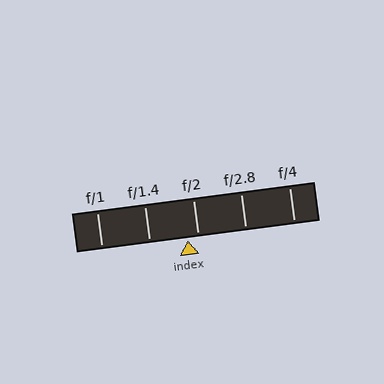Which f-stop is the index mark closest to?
The index mark is closest to f/2.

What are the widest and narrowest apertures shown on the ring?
The widest aperture shown is f/1 and the narrowest is f/4.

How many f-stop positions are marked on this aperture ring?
There are 5 f-stop positions marked.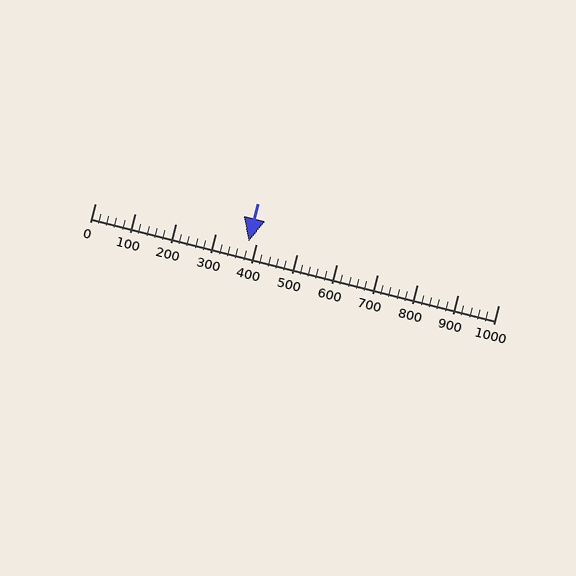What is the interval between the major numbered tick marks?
The major tick marks are spaced 100 units apart.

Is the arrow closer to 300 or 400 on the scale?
The arrow is closer to 400.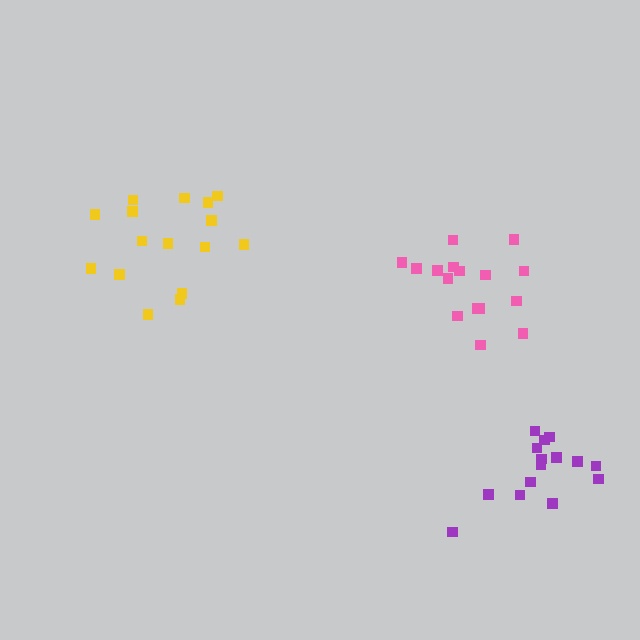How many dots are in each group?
Group 1: 15 dots, Group 2: 16 dots, Group 3: 16 dots (47 total).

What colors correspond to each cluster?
The clusters are colored: purple, yellow, pink.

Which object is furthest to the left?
The yellow cluster is leftmost.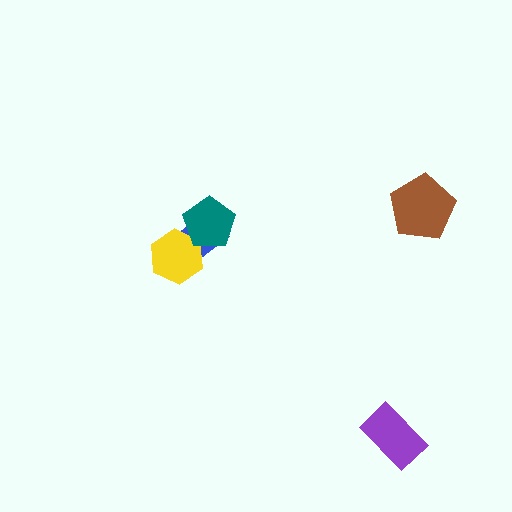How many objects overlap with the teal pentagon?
2 objects overlap with the teal pentagon.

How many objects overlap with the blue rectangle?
2 objects overlap with the blue rectangle.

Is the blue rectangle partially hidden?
Yes, it is partially covered by another shape.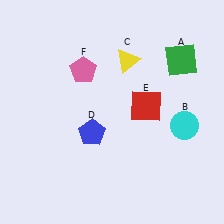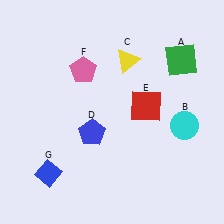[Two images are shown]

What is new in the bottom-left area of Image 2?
A blue diamond (G) was added in the bottom-left area of Image 2.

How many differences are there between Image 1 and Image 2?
There is 1 difference between the two images.